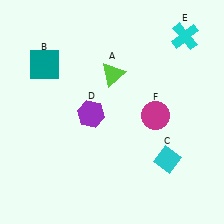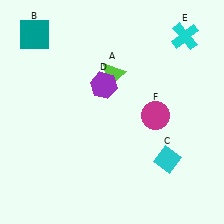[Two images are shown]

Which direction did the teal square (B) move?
The teal square (B) moved up.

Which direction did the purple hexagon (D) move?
The purple hexagon (D) moved up.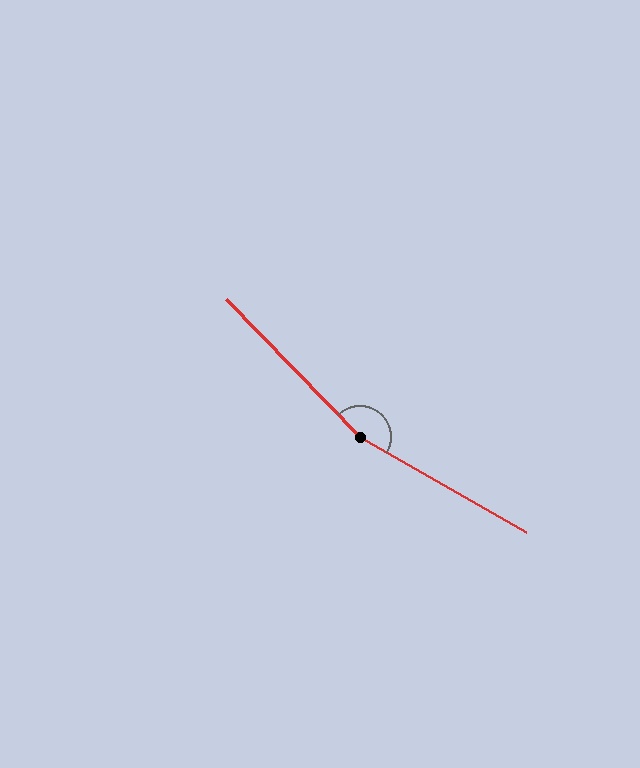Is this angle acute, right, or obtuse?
It is obtuse.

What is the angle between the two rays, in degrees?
Approximately 164 degrees.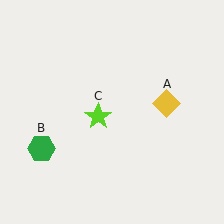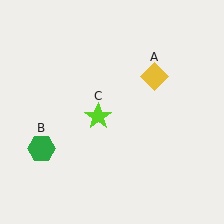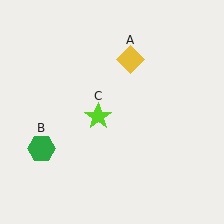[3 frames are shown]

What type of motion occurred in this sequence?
The yellow diamond (object A) rotated counterclockwise around the center of the scene.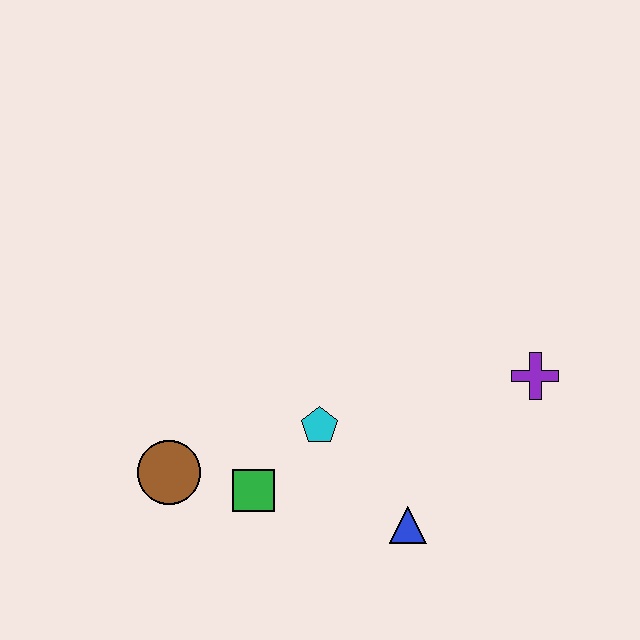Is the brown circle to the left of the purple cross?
Yes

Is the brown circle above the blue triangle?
Yes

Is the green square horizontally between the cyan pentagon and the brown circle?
Yes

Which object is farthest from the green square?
The purple cross is farthest from the green square.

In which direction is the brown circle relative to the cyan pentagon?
The brown circle is to the left of the cyan pentagon.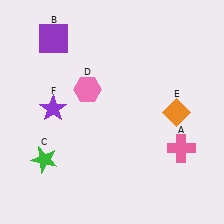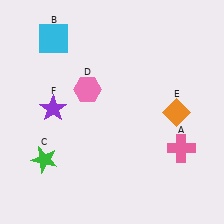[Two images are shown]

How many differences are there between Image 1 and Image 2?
There is 1 difference between the two images.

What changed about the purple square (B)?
In Image 1, B is purple. In Image 2, it changed to cyan.